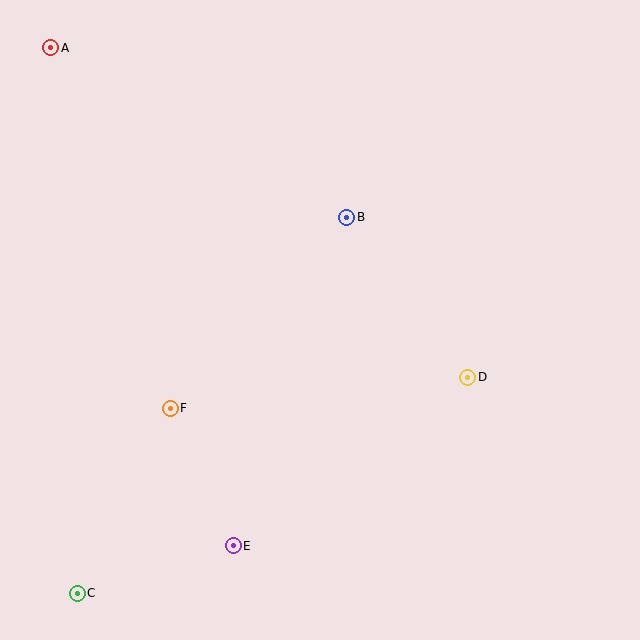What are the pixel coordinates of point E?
Point E is at (233, 546).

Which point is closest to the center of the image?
Point B at (347, 217) is closest to the center.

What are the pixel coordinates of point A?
Point A is at (51, 48).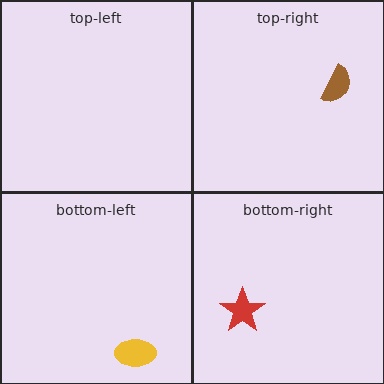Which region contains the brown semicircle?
The top-right region.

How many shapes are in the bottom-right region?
1.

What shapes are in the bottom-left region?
The yellow ellipse.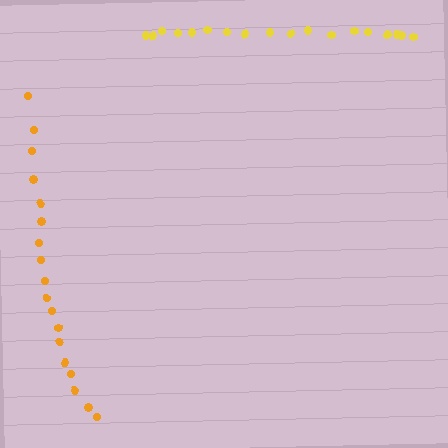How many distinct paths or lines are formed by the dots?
There are 2 distinct paths.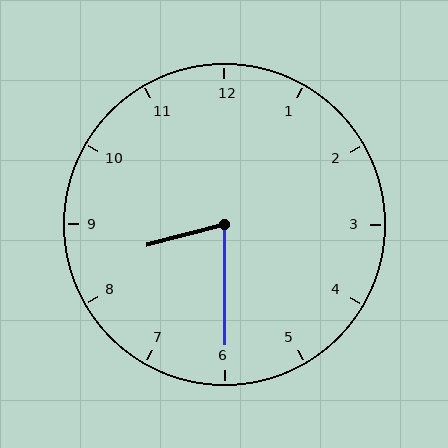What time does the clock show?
8:30.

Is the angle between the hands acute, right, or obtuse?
It is acute.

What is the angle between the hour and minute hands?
Approximately 75 degrees.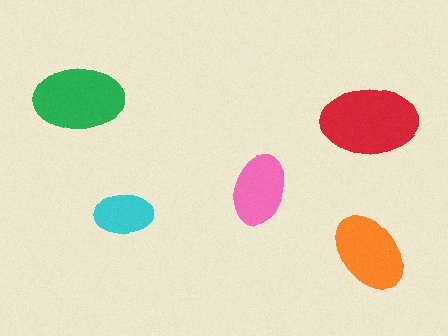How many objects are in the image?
There are 5 objects in the image.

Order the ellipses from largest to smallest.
the red one, the green one, the orange one, the pink one, the cyan one.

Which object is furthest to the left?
The green ellipse is leftmost.